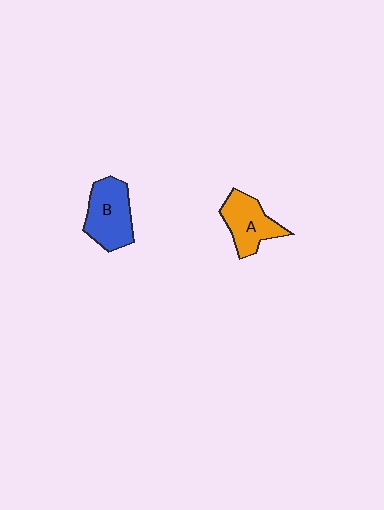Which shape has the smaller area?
Shape A (orange).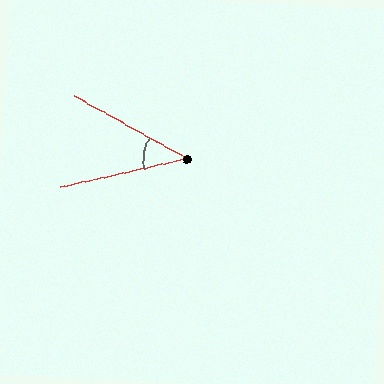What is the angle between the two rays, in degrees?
Approximately 42 degrees.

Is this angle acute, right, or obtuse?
It is acute.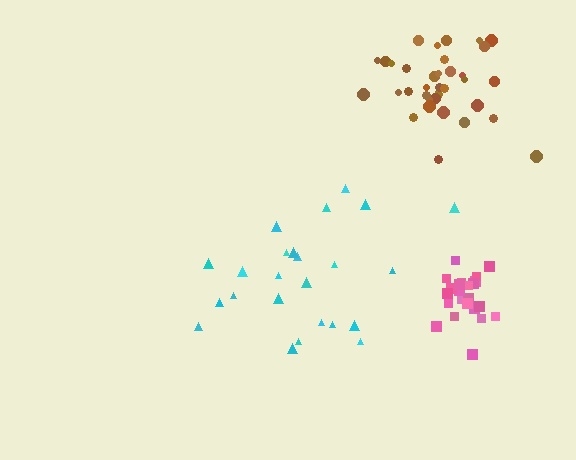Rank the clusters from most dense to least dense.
pink, brown, cyan.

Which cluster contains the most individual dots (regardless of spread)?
Brown (35).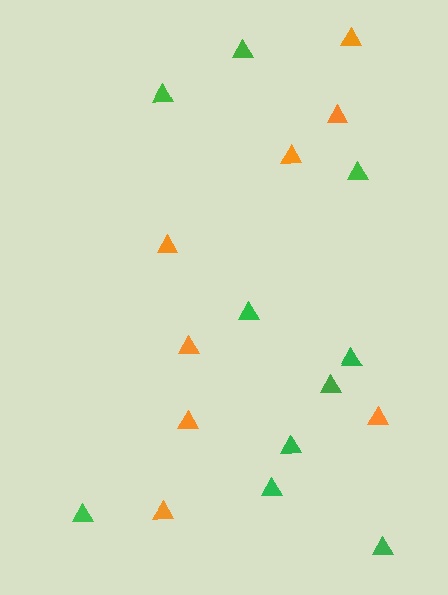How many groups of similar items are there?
There are 2 groups: one group of green triangles (10) and one group of orange triangles (8).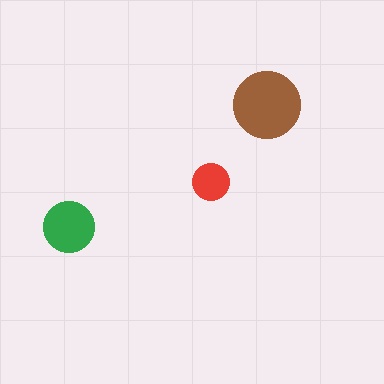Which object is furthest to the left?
The green circle is leftmost.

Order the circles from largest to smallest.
the brown one, the green one, the red one.